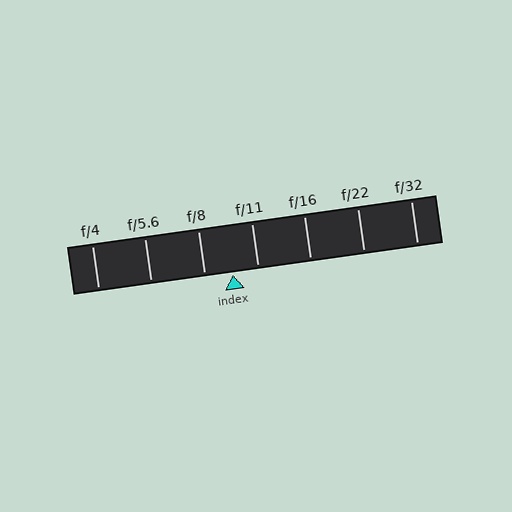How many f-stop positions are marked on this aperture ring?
There are 7 f-stop positions marked.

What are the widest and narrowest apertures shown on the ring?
The widest aperture shown is f/4 and the narrowest is f/32.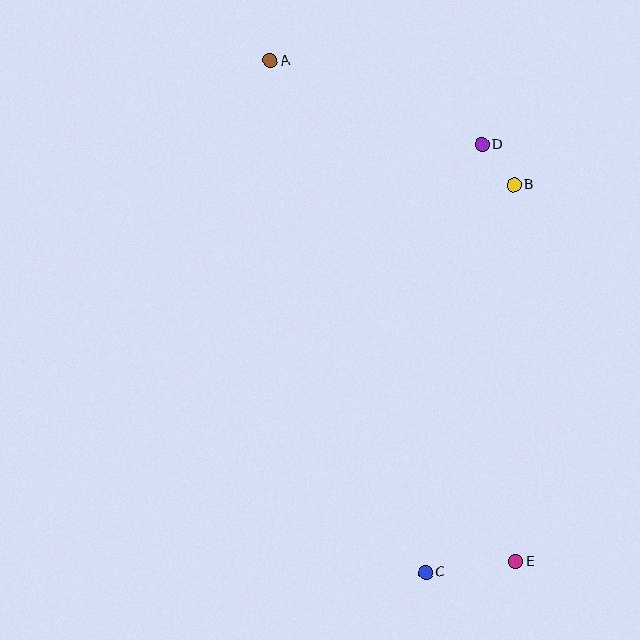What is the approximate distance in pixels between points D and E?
The distance between D and E is approximately 418 pixels.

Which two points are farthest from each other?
Points A and E are farthest from each other.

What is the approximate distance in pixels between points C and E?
The distance between C and E is approximately 91 pixels.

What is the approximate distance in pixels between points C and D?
The distance between C and D is approximately 431 pixels.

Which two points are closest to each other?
Points B and D are closest to each other.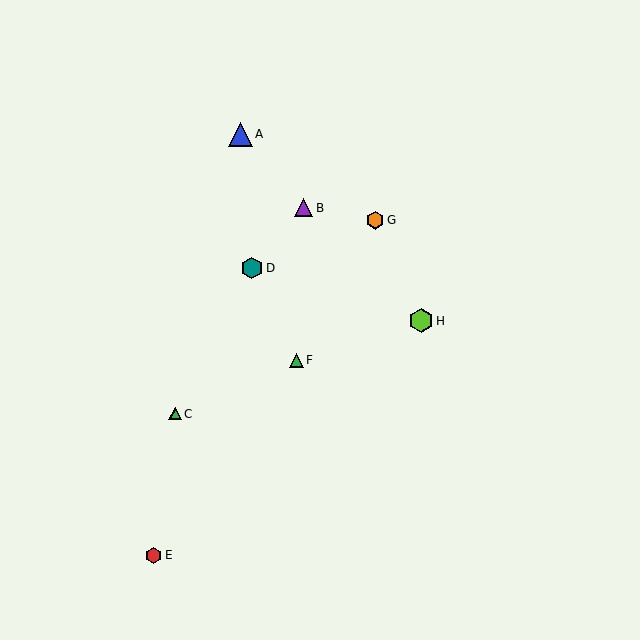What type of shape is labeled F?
Shape F is a green triangle.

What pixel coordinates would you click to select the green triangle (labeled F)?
Click at (296, 360) to select the green triangle F.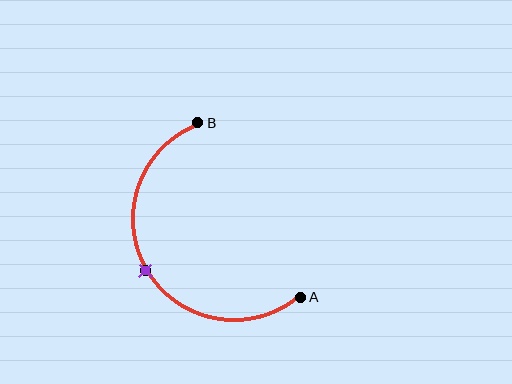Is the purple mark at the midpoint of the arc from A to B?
Yes. The purple mark lies on the arc at equal arc-length from both A and B — it is the arc midpoint.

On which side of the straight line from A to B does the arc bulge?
The arc bulges to the left of the straight line connecting A and B.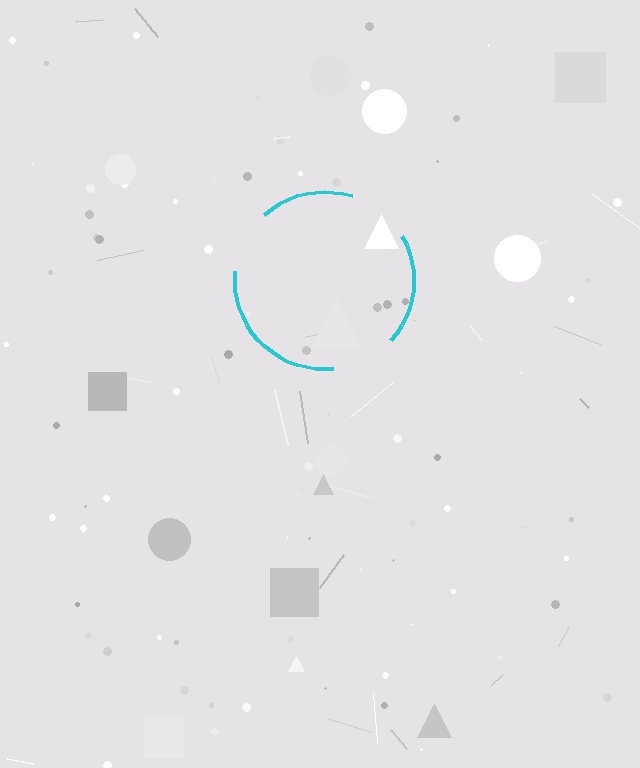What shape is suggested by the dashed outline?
The dashed outline suggests a circle.